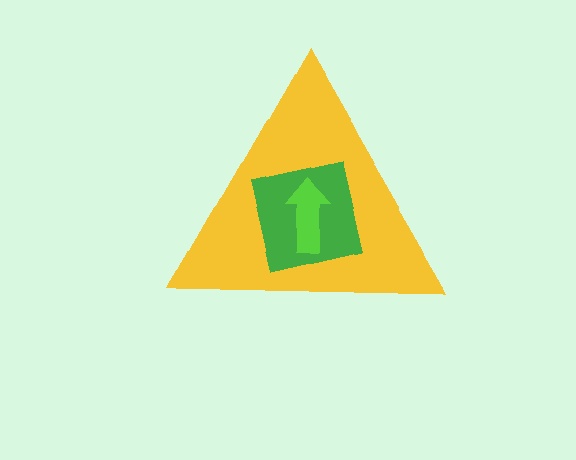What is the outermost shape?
The yellow triangle.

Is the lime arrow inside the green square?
Yes.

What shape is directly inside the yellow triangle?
The green square.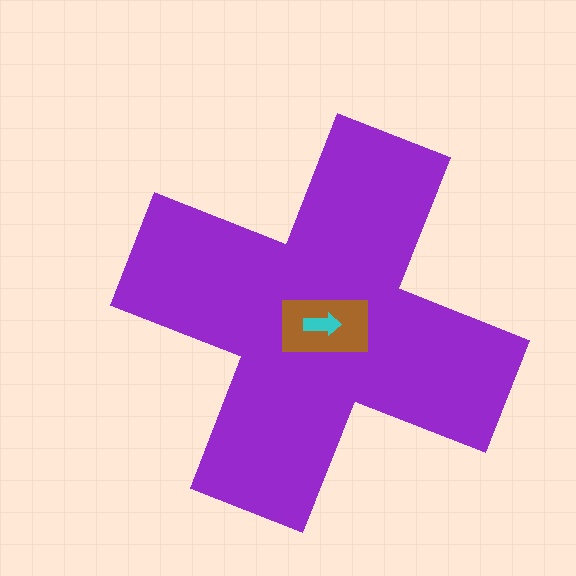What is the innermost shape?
The cyan arrow.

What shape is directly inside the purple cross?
The brown rectangle.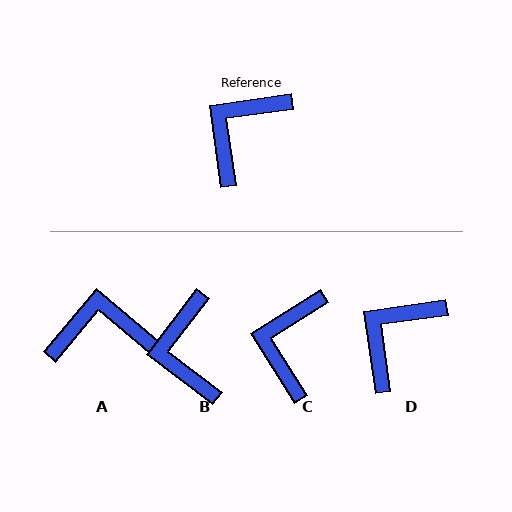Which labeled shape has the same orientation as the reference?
D.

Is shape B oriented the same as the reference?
No, it is off by about 45 degrees.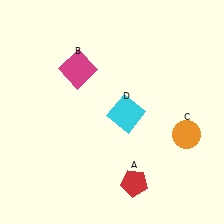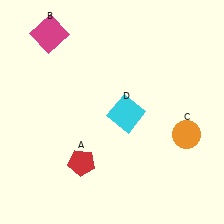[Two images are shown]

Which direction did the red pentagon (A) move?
The red pentagon (A) moved left.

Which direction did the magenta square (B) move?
The magenta square (B) moved up.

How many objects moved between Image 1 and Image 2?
2 objects moved between the two images.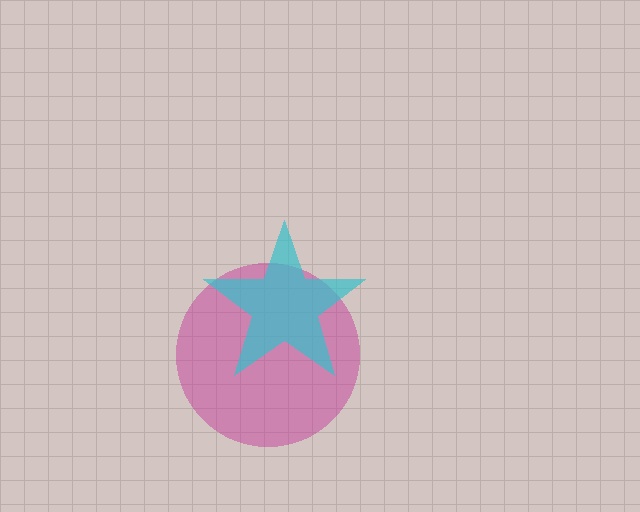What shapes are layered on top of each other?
The layered shapes are: a magenta circle, a cyan star.